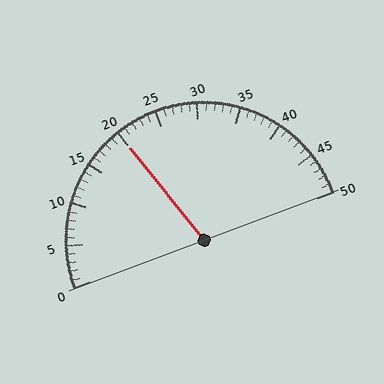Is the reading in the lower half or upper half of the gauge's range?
The reading is in the lower half of the range (0 to 50).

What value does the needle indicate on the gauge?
The needle indicates approximately 20.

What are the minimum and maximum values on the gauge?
The gauge ranges from 0 to 50.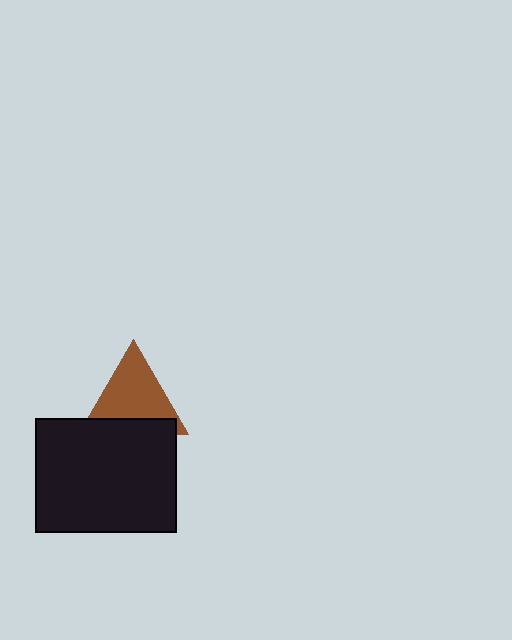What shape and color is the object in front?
The object in front is a black rectangle.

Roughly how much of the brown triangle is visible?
Most of it is visible (roughly 69%).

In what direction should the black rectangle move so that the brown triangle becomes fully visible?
The black rectangle should move down. That is the shortest direction to clear the overlap and leave the brown triangle fully visible.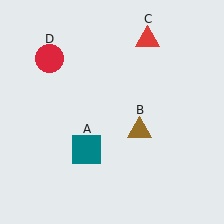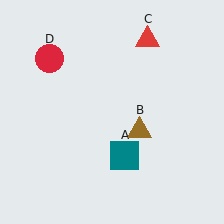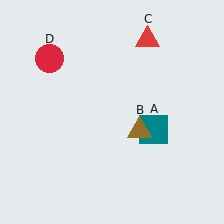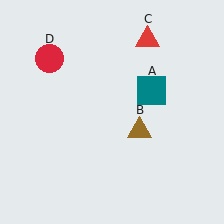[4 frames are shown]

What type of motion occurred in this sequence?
The teal square (object A) rotated counterclockwise around the center of the scene.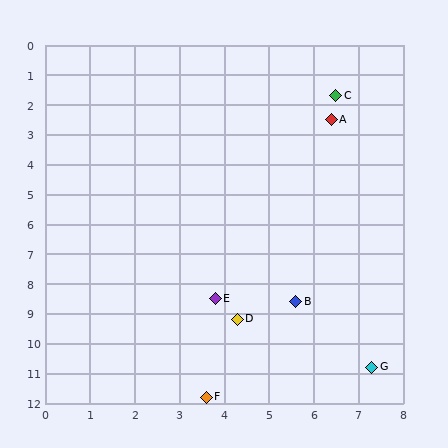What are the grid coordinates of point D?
Point D is at approximately (4.3, 9.2).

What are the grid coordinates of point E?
Point E is at approximately (3.8, 8.5).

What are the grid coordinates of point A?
Point A is at approximately (6.4, 2.5).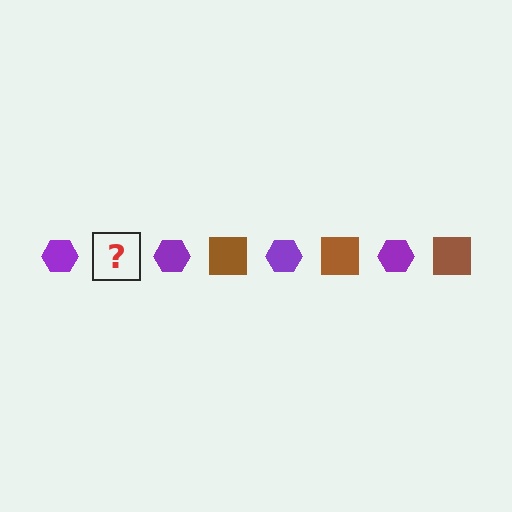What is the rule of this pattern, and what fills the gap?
The rule is that the pattern alternates between purple hexagon and brown square. The gap should be filled with a brown square.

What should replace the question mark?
The question mark should be replaced with a brown square.